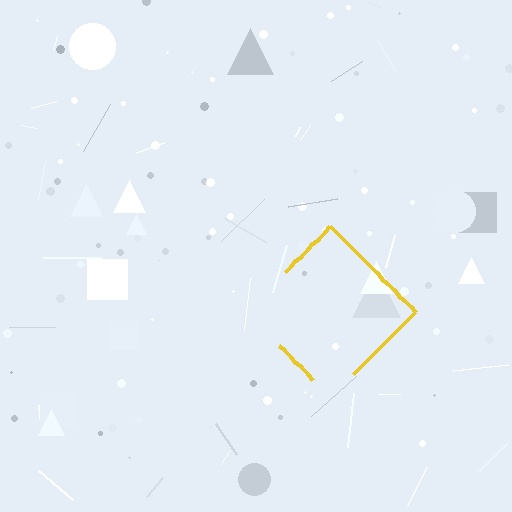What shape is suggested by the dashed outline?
The dashed outline suggests a diamond.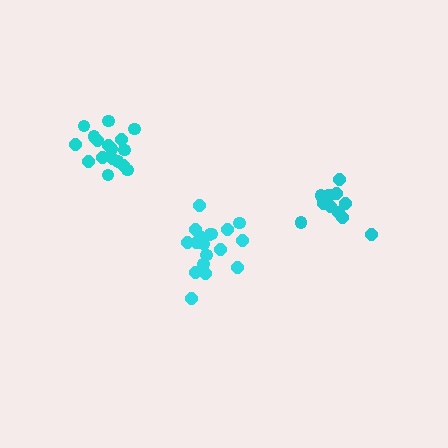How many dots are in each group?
Group 1: 18 dots, Group 2: 17 dots, Group 3: 12 dots (47 total).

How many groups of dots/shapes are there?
There are 3 groups.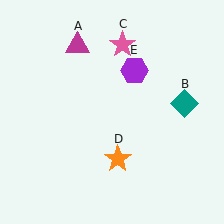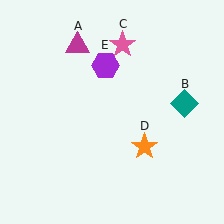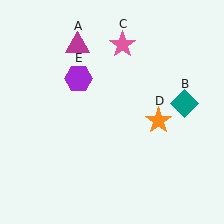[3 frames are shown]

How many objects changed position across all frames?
2 objects changed position: orange star (object D), purple hexagon (object E).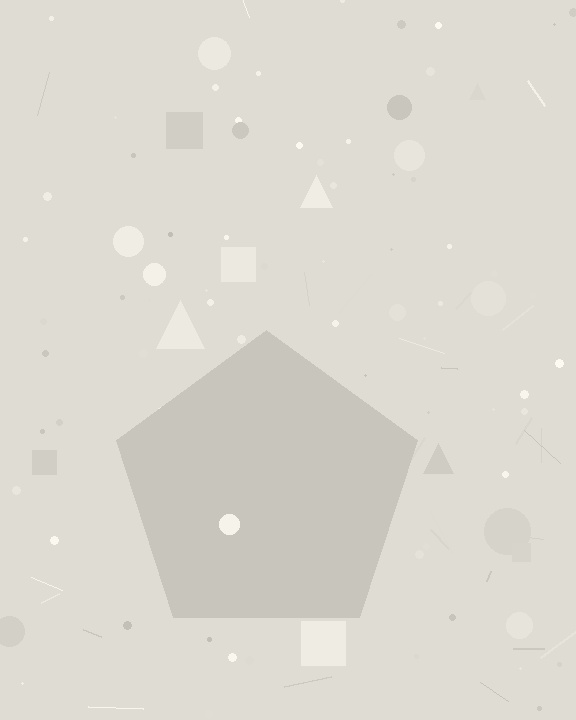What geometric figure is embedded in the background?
A pentagon is embedded in the background.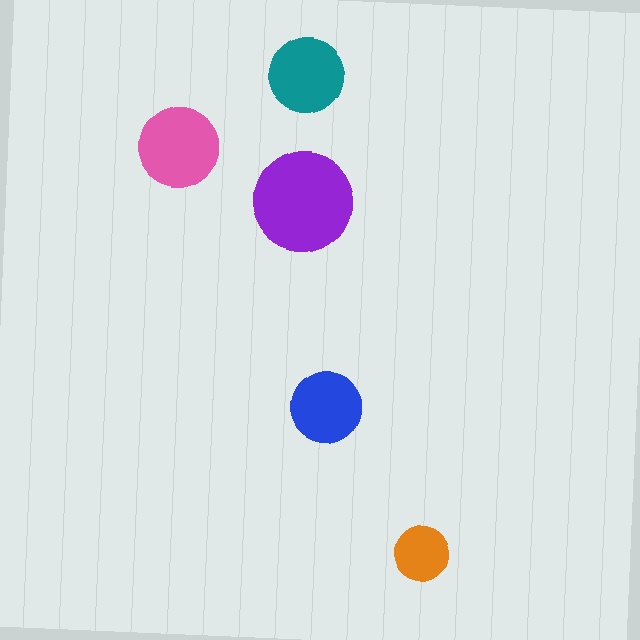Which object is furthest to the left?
The pink circle is leftmost.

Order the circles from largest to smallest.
the purple one, the pink one, the teal one, the blue one, the orange one.